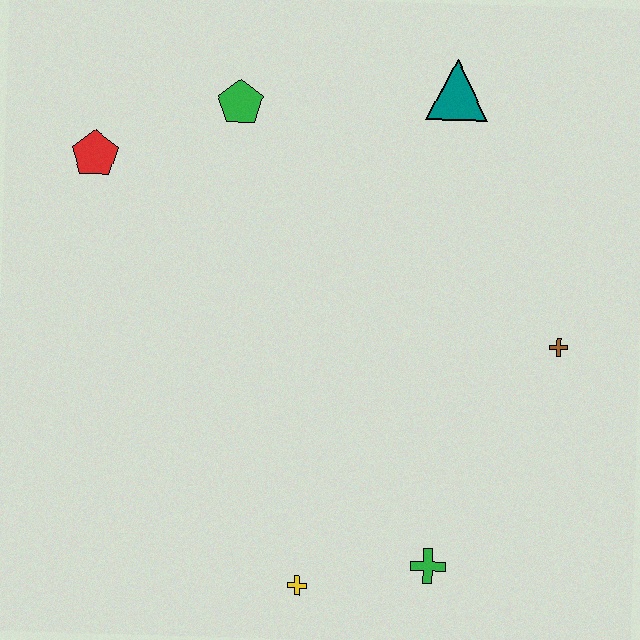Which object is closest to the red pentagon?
The green pentagon is closest to the red pentagon.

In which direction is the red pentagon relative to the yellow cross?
The red pentagon is above the yellow cross.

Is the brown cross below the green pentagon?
Yes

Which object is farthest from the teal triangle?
The yellow cross is farthest from the teal triangle.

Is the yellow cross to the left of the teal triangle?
Yes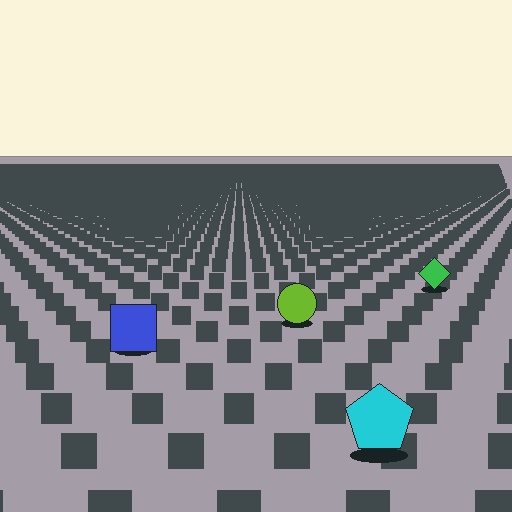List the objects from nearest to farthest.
From nearest to farthest: the cyan pentagon, the blue square, the lime circle, the green diamond.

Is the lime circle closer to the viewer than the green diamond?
Yes. The lime circle is closer — you can tell from the texture gradient: the ground texture is coarser near it.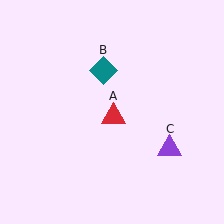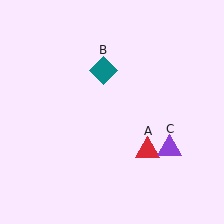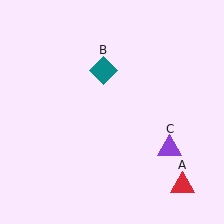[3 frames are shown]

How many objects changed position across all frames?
1 object changed position: red triangle (object A).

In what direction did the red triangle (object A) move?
The red triangle (object A) moved down and to the right.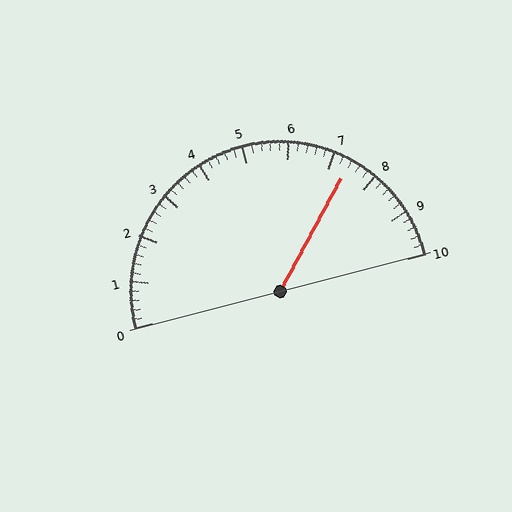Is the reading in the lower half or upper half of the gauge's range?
The reading is in the upper half of the range (0 to 10).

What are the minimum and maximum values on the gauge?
The gauge ranges from 0 to 10.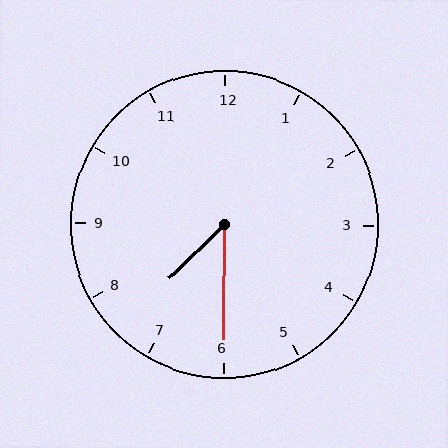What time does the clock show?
7:30.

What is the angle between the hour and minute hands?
Approximately 45 degrees.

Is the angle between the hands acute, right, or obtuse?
It is acute.